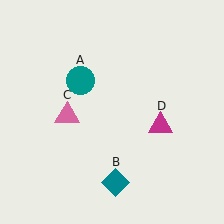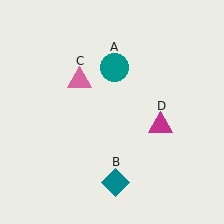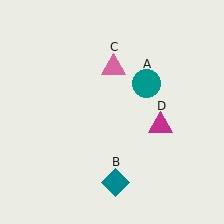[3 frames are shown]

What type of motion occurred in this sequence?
The teal circle (object A), pink triangle (object C) rotated clockwise around the center of the scene.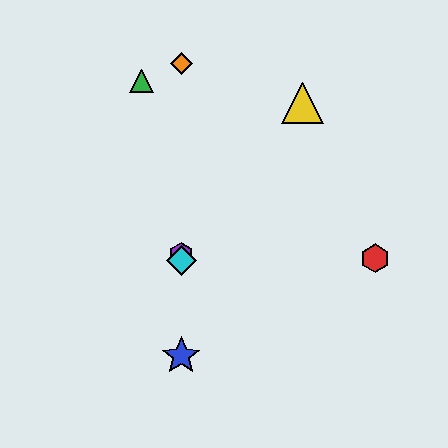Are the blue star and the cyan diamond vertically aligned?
Yes, both are at x≈181.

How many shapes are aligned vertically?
4 shapes (the blue star, the purple hexagon, the orange diamond, the cyan diamond) are aligned vertically.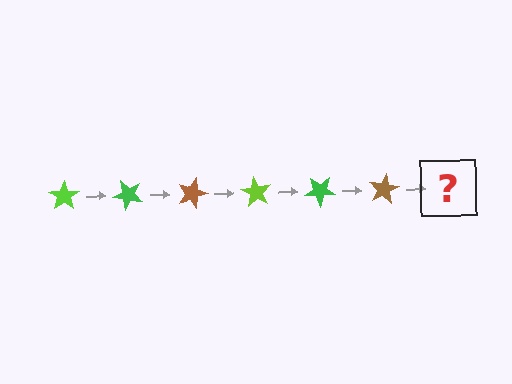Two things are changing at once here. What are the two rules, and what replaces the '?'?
The two rules are that it rotates 45 degrees each step and the color cycles through lime, green, and brown. The '?' should be a lime star, rotated 270 degrees from the start.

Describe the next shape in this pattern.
It should be a lime star, rotated 270 degrees from the start.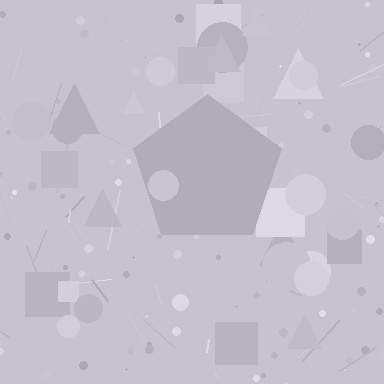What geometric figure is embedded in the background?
A pentagon is embedded in the background.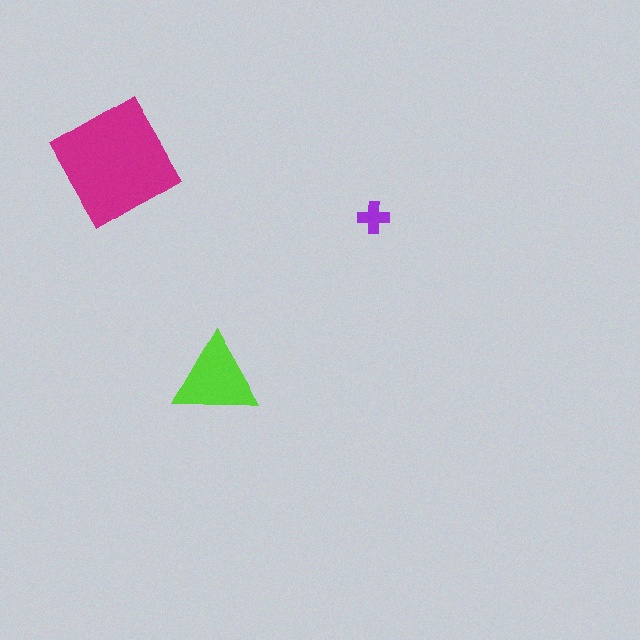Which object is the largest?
The magenta square.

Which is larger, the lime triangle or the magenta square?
The magenta square.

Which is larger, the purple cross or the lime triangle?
The lime triangle.